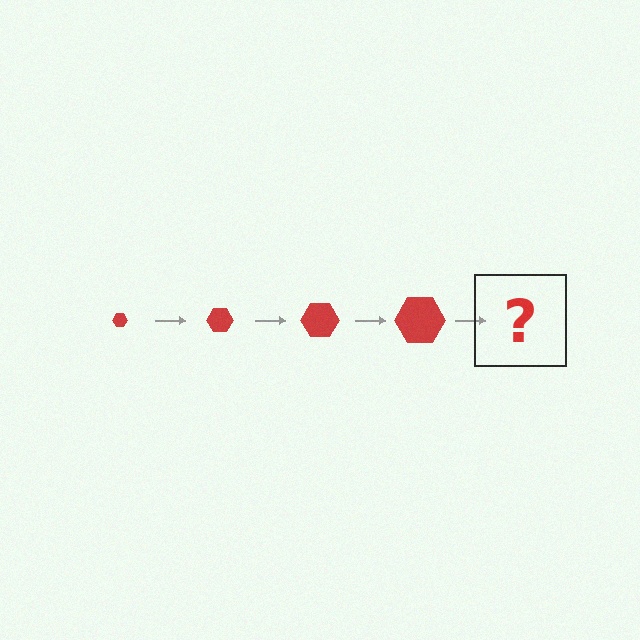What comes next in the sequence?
The next element should be a red hexagon, larger than the previous one.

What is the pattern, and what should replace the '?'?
The pattern is that the hexagon gets progressively larger each step. The '?' should be a red hexagon, larger than the previous one.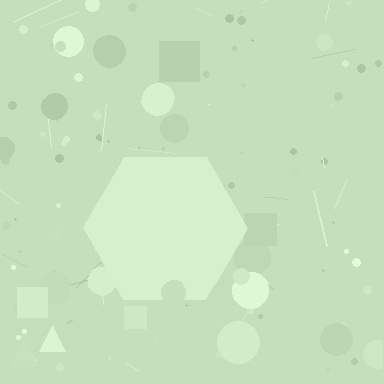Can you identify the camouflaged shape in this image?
The camouflaged shape is a hexagon.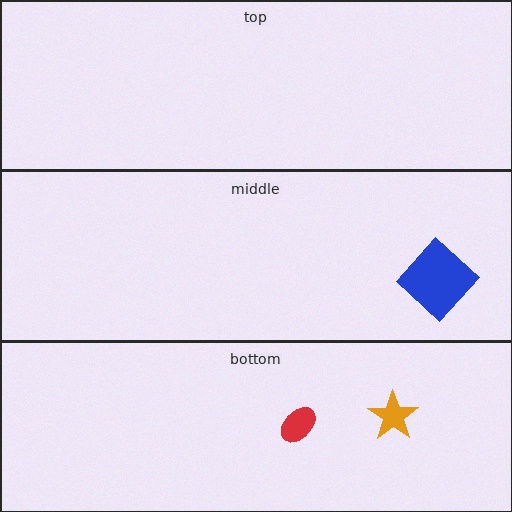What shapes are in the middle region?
The blue diamond.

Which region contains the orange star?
The bottom region.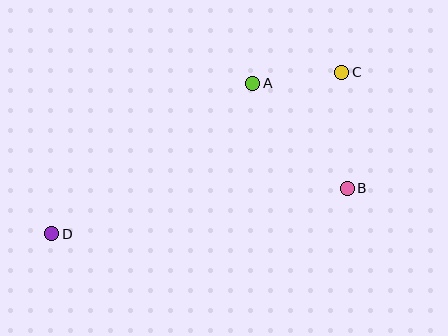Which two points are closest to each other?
Points A and C are closest to each other.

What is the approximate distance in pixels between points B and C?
The distance between B and C is approximately 116 pixels.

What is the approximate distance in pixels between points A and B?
The distance between A and B is approximately 141 pixels.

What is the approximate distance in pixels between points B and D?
The distance between B and D is approximately 299 pixels.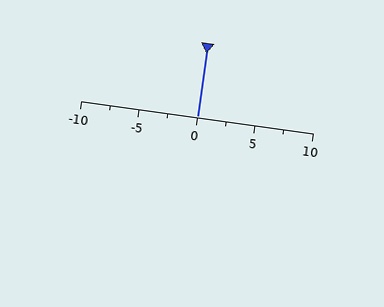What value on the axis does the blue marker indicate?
The marker indicates approximately 0.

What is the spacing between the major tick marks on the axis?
The major ticks are spaced 5 apart.